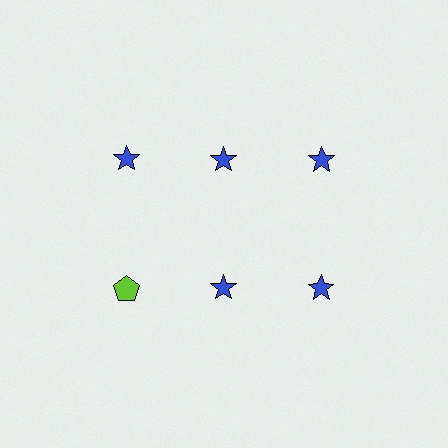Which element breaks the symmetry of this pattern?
The lime pentagon in the second row, leftmost column breaks the symmetry. All other shapes are blue stars.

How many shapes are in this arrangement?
There are 6 shapes arranged in a grid pattern.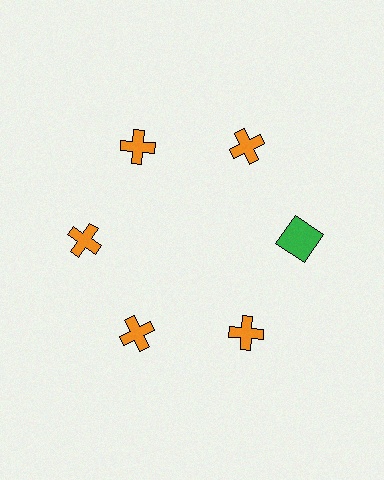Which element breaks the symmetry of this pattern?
The green square at roughly the 3 o'clock position breaks the symmetry. All other shapes are orange crosses.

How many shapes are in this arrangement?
There are 6 shapes arranged in a ring pattern.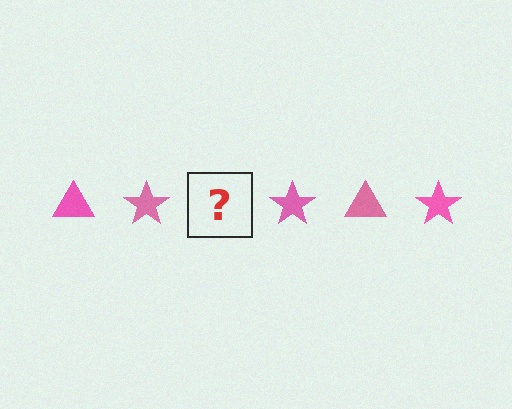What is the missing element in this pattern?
The missing element is a pink triangle.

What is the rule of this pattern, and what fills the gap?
The rule is that the pattern cycles through triangle, star shapes in pink. The gap should be filled with a pink triangle.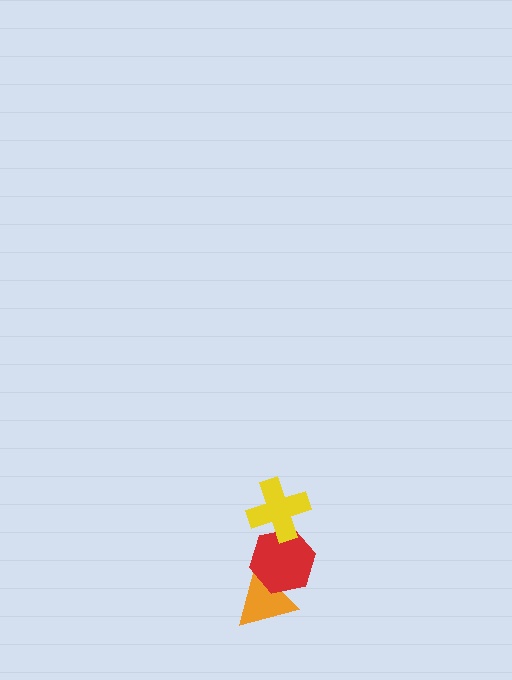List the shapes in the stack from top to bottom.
From top to bottom: the yellow cross, the red hexagon, the orange triangle.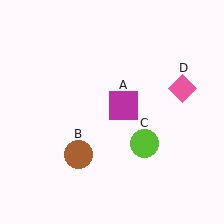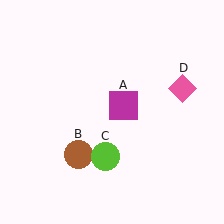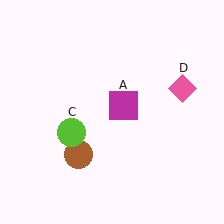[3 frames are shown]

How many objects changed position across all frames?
1 object changed position: lime circle (object C).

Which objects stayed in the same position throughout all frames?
Magenta square (object A) and brown circle (object B) and pink diamond (object D) remained stationary.